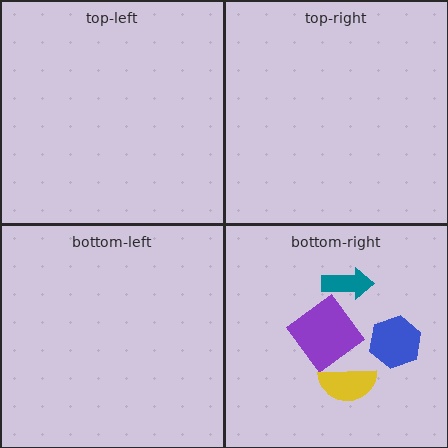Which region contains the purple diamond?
The bottom-right region.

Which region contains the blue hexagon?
The bottom-right region.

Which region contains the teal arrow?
The bottom-right region.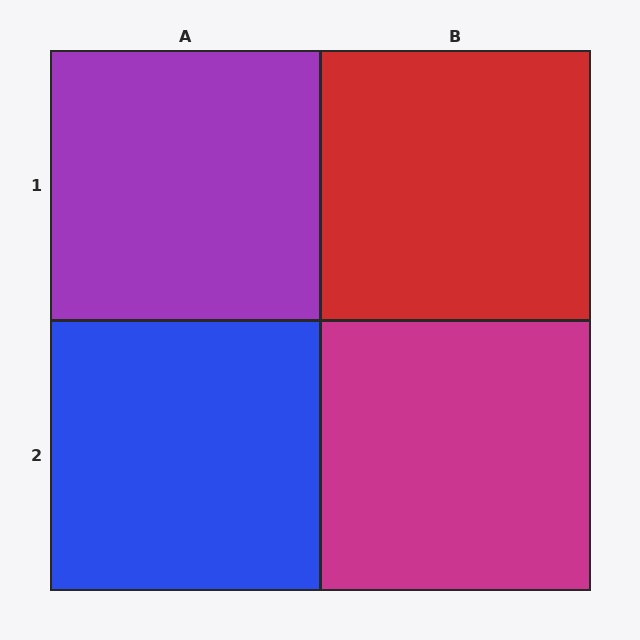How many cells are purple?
1 cell is purple.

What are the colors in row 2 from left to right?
Blue, magenta.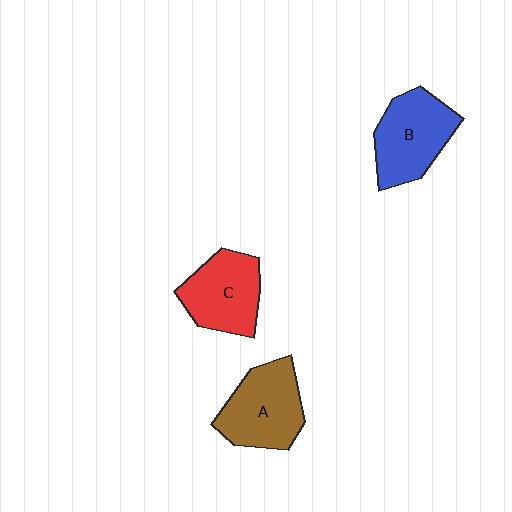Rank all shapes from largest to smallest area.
From largest to smallest: A (brown), B (blue), C (red).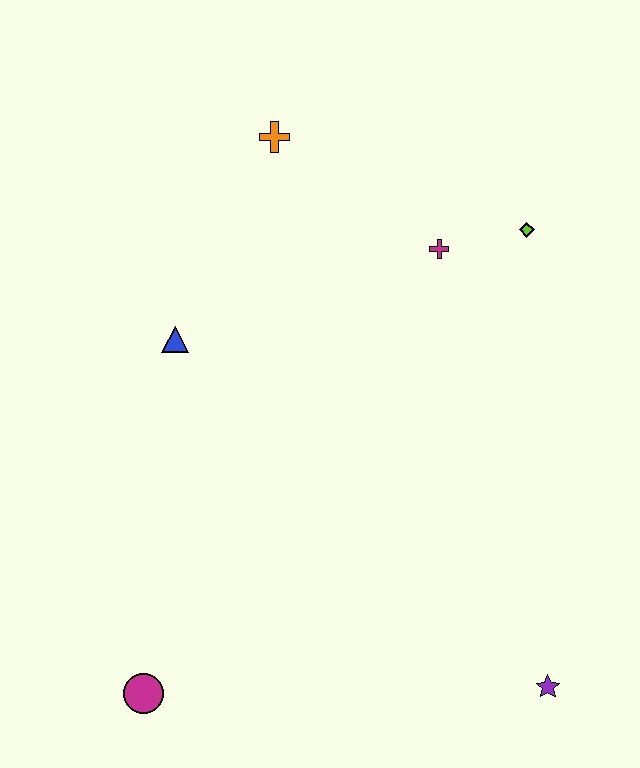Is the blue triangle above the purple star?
Yes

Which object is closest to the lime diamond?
The magenta cross is closest to the lime diamond.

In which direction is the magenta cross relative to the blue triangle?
The magenta cross is to the right of the blue triangle.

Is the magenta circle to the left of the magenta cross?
Yes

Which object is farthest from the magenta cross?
The magenta circle is farthest from the magenta cross.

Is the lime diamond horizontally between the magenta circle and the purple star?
Yes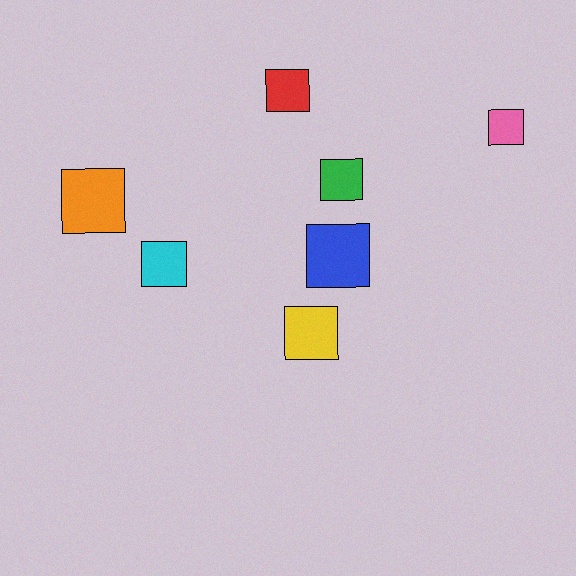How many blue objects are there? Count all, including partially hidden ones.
There is 1 blue object.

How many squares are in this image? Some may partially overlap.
There are 7 squares.